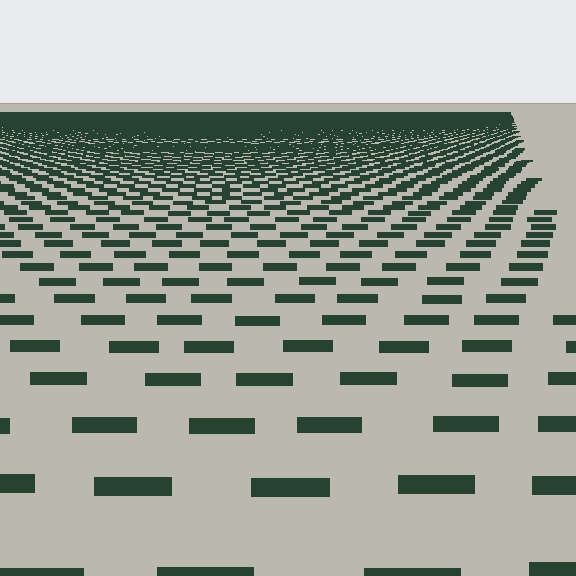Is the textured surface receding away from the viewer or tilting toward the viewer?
The surface is receding away from the viewer. Texture elements get smaller and denser toward the top.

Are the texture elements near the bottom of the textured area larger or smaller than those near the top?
Larger. Near the bottom, elements are closer to the viewer and appear at a bigger on-screen size.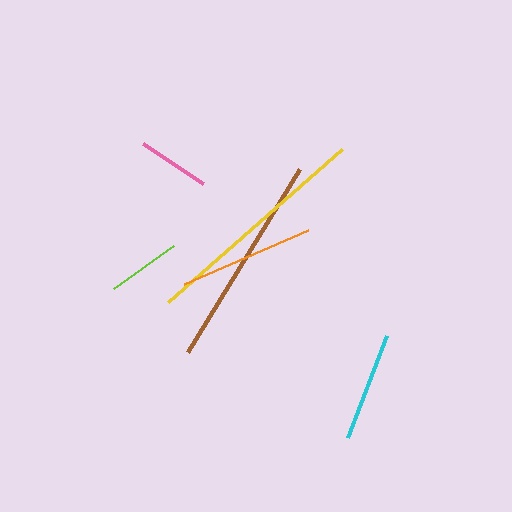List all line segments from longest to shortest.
From longest to shortest: yellow, brown, orange, cyan, lime, pink.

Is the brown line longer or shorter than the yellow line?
The yellow line is longer than the brown line.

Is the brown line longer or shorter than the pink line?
The brown line is longer than the pink line.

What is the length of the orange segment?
The orange segment is approximately 135 pixels long.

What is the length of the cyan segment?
The cyan segment is approximately 109 pixels long.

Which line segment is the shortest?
The pink line is the shortest at approximately 72 pixels.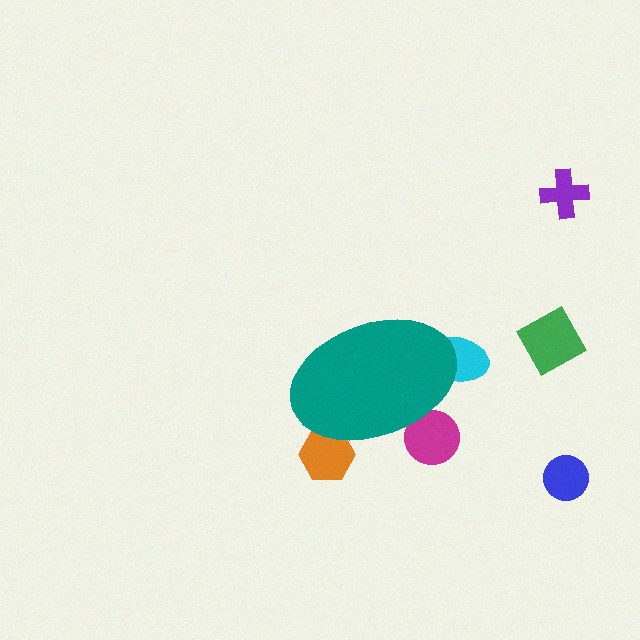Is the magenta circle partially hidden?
Yes, the magenta circle is partially hidden behind the teal ellipse.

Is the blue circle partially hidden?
No, the blue circle is fully visible.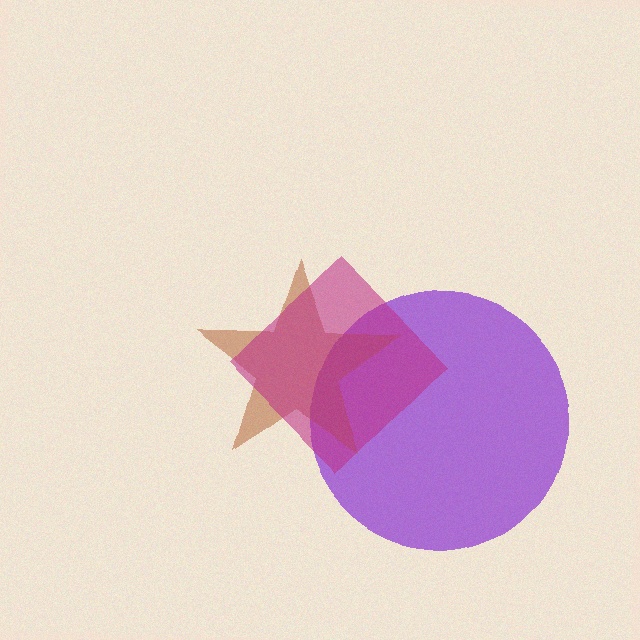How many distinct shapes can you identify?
There are 3 distinct shapes: a purple circle, a brown star, a magenta diamond.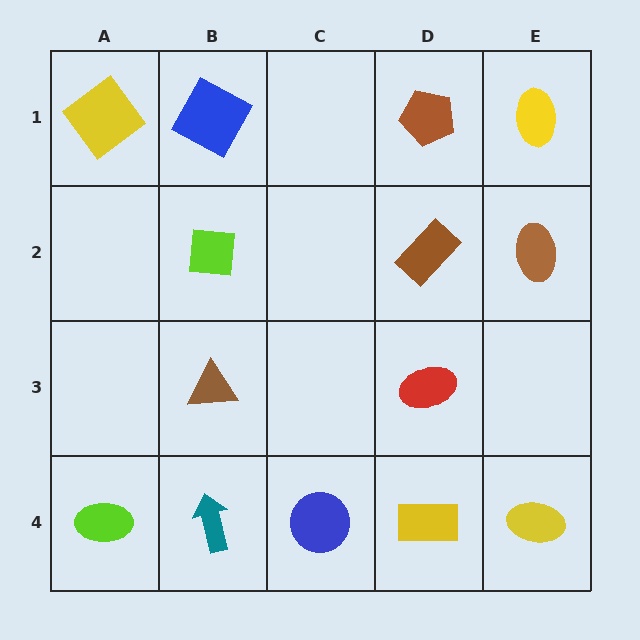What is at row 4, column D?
A yellow rectangle.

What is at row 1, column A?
A yellow diamond.